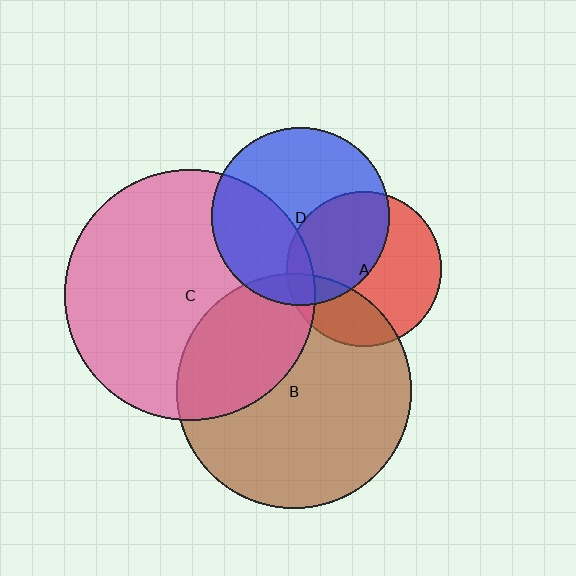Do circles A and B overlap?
Yes.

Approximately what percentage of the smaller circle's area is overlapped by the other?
Approximately 25%.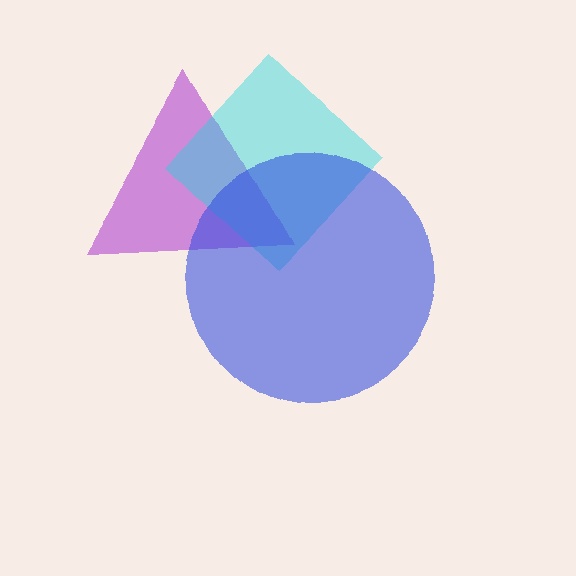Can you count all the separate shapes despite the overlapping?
Yes, there are 3 separate shapes.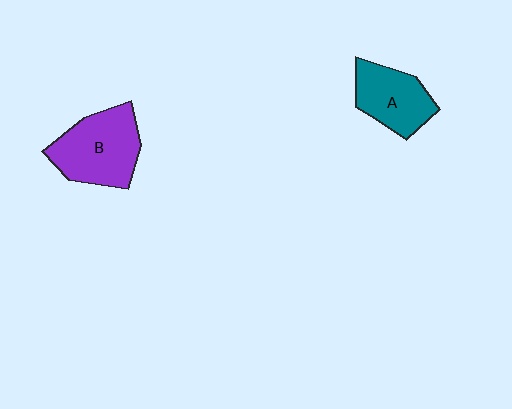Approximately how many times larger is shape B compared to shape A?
Approximately 1.3 times.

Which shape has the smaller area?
Shape A (teal).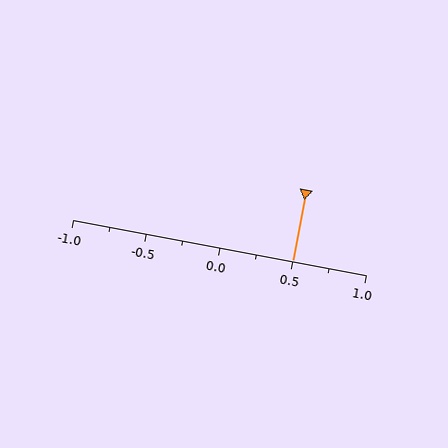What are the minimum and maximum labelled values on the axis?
The axis runs from -1.0 to 1.0.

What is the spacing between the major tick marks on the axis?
The major ticks are spaced 0.5 apart.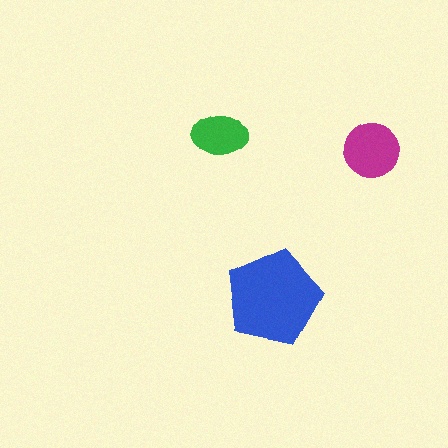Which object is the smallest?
The green ellipse.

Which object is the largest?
The blue pentagon.